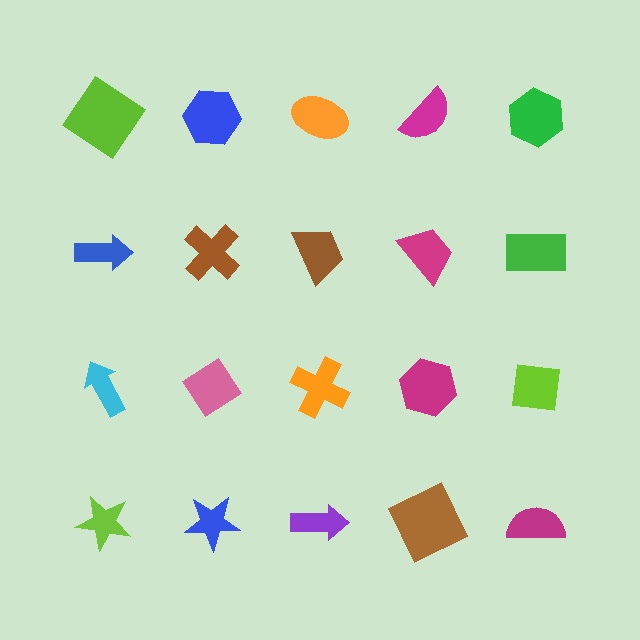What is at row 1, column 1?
A lime diamond.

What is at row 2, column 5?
A green rectangle.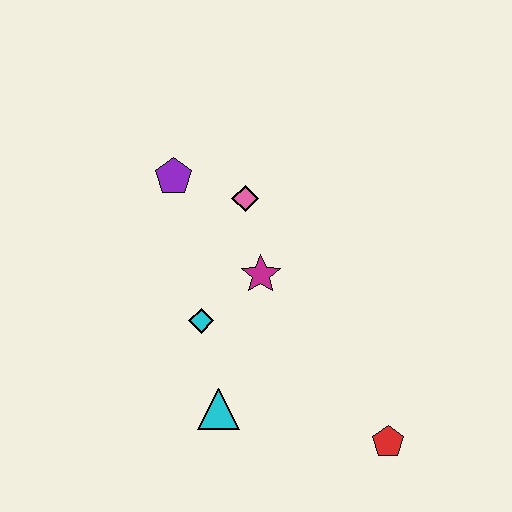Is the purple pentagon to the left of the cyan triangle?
Yes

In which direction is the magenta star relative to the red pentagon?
The magenta star is above the red pentagon.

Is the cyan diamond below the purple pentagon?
Yes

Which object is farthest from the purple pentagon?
The red pentagon is farthest from the purple pentagon.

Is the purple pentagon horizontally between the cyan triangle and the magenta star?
No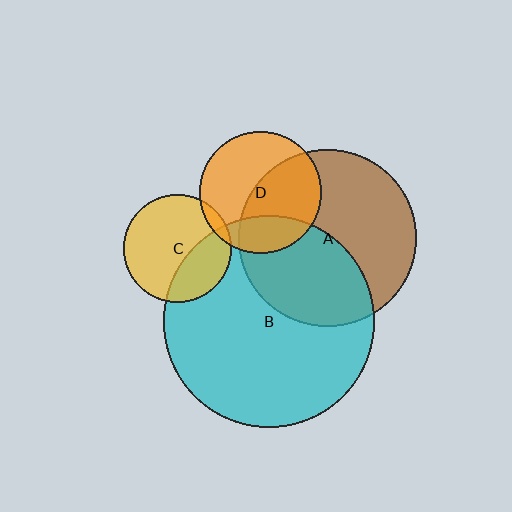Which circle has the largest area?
Circle B (cyan).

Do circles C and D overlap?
Yes.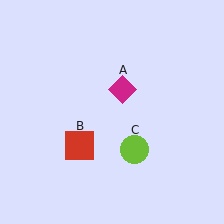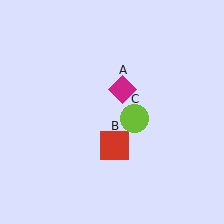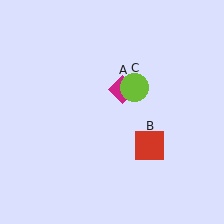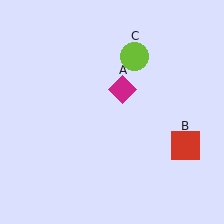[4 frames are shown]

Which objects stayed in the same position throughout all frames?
Magenta diamond (object A) remained stationary.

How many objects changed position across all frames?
2 objects changed position: red square (object B), lime circle (object C).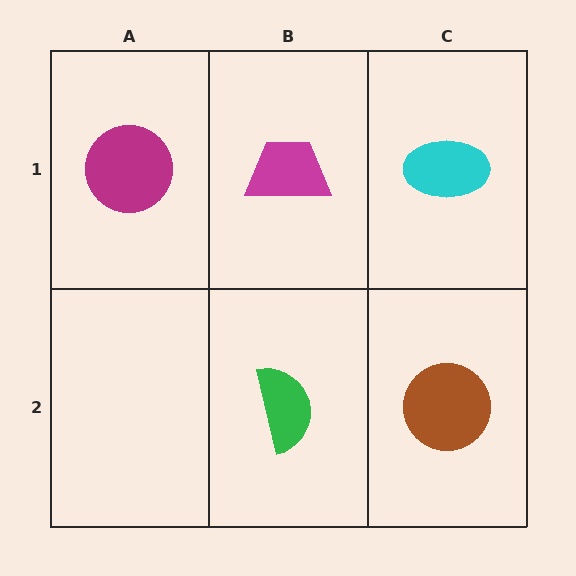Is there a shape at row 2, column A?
No, that cell is empty.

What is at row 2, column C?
A brown circle.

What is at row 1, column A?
A magenta circle.